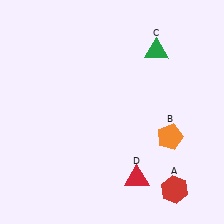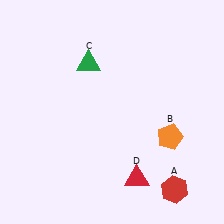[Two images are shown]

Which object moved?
The green triangle (C) moved left.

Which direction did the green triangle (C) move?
The green triangle (C) moved left.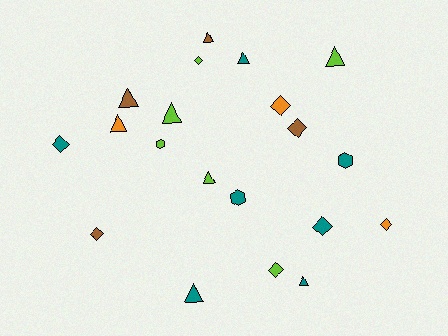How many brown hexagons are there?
There are no brown hexagons.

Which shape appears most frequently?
Triangle, with 9 objects.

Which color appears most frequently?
Teal, with 7 objects.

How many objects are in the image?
There are 20 objects.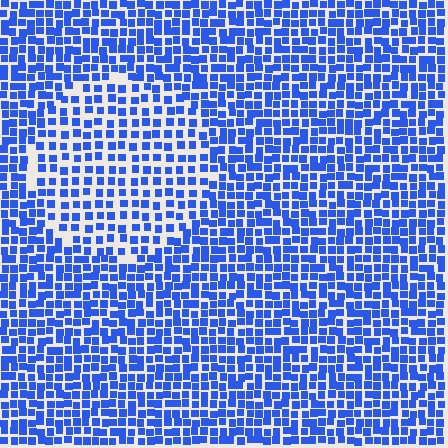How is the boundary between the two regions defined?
The boundary is defined by a change in element density (approximately 1.7x ratio). All elements are the same color, size, and shape.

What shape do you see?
I see a circle.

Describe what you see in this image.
The image contains small blue elements arranged at two different densities. A circle-shaped region is visible where the elements are less densely packed than the surrounding area.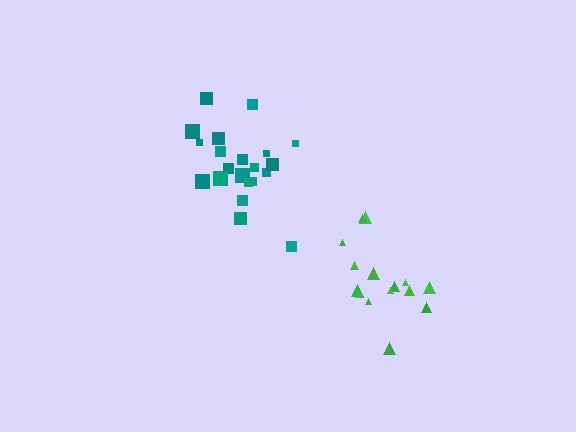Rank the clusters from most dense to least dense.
teal, green.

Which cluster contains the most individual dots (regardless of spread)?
Teal (22).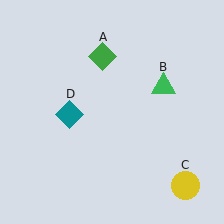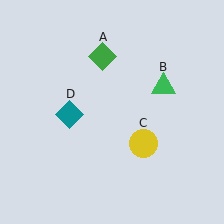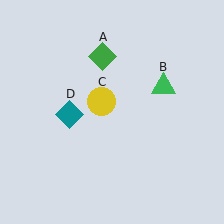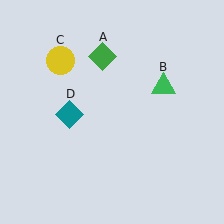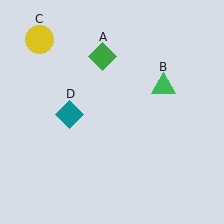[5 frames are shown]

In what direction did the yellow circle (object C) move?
The yellow circle (object C) moved up and to the left.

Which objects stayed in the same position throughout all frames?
Green diamond (object A) and green triangle (object B) and teal diamond (object D) remained stationary.